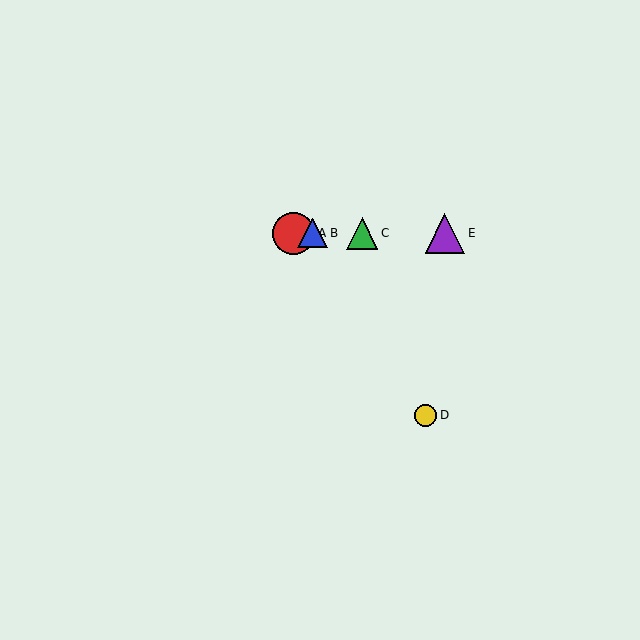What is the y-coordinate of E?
Object E is at y≈233.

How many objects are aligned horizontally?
4 objects (A, B, C, E) are aligned horizontally.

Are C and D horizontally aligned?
No, C is at y≈233 and D is at y≈415.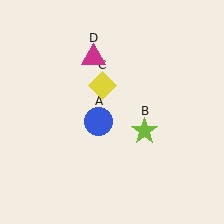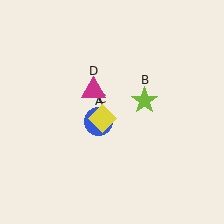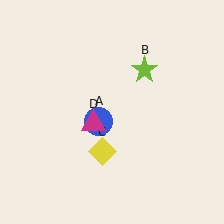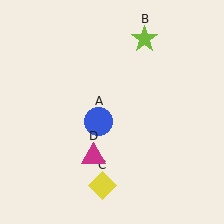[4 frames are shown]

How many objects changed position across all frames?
3 objects changed position: lime star (object B), yellow diamond (object C), magenta triangle (object D).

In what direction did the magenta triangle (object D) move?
The magenta triangle (object D) moved down.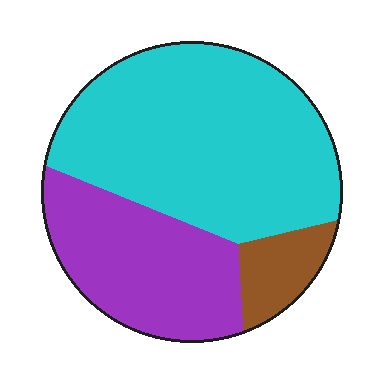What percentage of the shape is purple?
Purple covers about 30% of the shape.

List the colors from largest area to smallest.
From largest to smallest: cyan, purple, brown.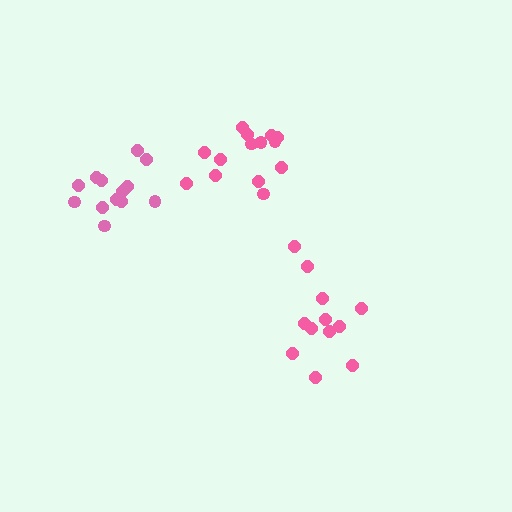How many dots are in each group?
Group 1: 14 dots, Group 2: 12 dots, Group 3: 13 dots (39 total).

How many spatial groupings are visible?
There are 3 spatial groupings.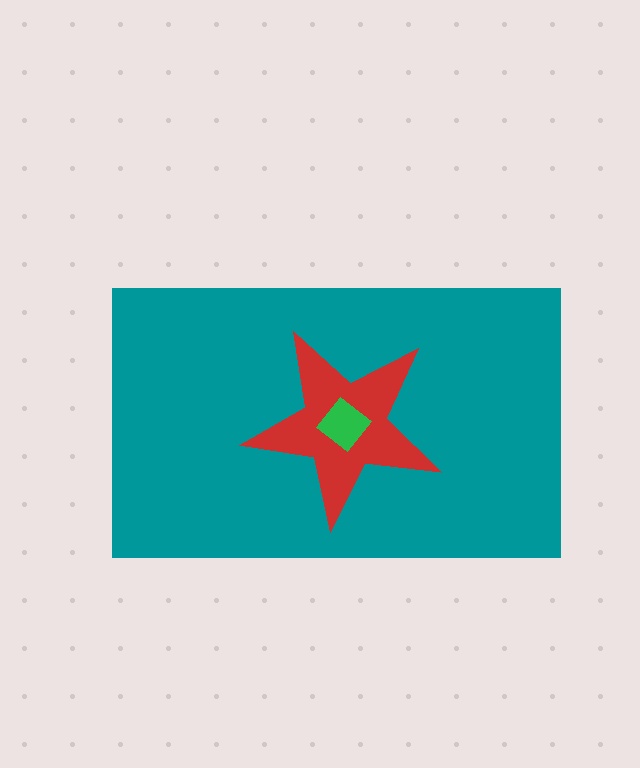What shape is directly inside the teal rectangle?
The red star.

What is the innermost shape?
The green diamond.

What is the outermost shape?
The teal rectangle.